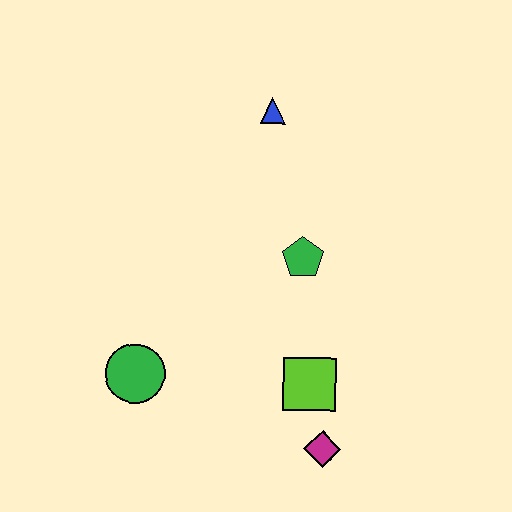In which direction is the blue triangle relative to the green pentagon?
The blue triangle is above the green pentagon.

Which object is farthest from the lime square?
The blue triangle is farthest from the lime square.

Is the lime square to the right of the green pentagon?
Yes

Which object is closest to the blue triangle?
The green pentagon is closest to the blue triangle.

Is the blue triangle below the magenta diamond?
No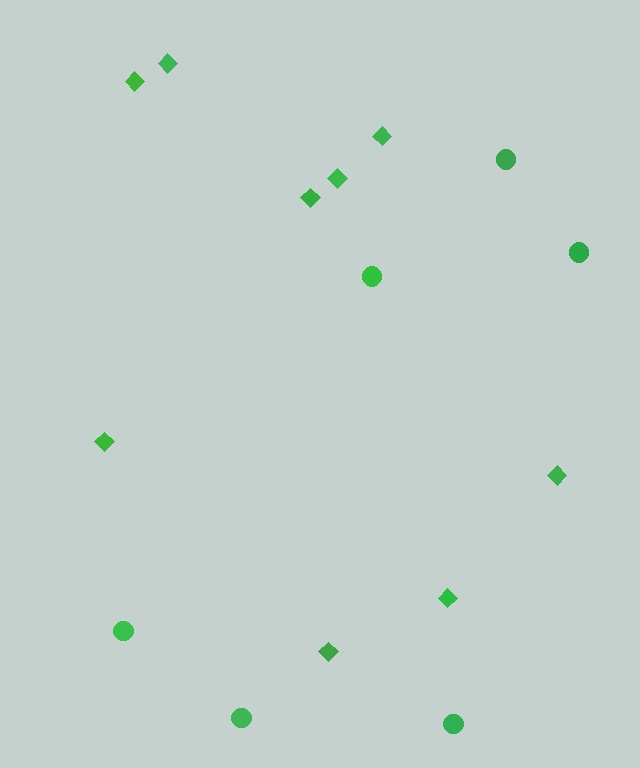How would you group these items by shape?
There are 2 groups: one group of diamonds (9) and one group of circles (6).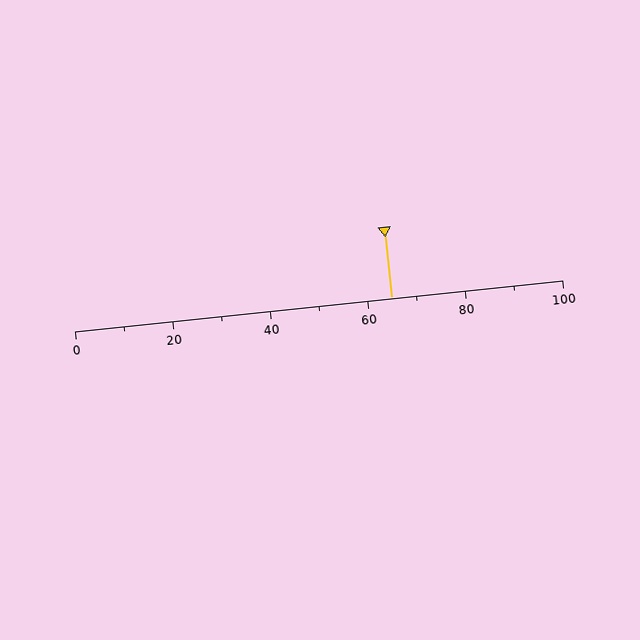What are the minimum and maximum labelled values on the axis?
The axis runs from 0 to 100.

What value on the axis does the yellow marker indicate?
The marker indicates approximately 65.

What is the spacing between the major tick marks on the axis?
The major ticks are spaced 20 apart.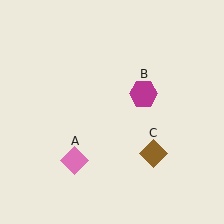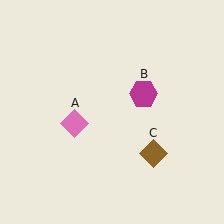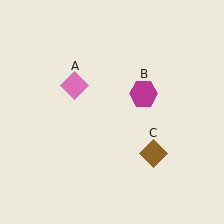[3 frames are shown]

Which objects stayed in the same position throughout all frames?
Magenta hexagon (object B) and brown diamond (object C) remained stationary.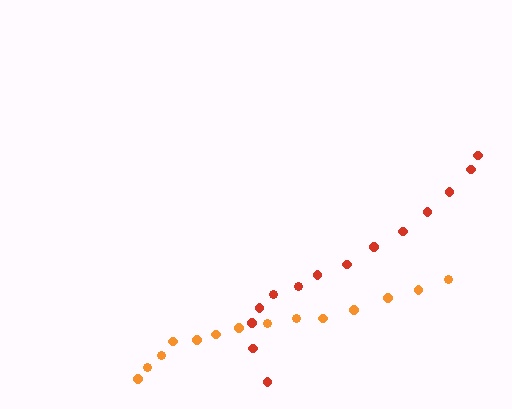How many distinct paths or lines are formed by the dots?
There are 2 distinct paths.